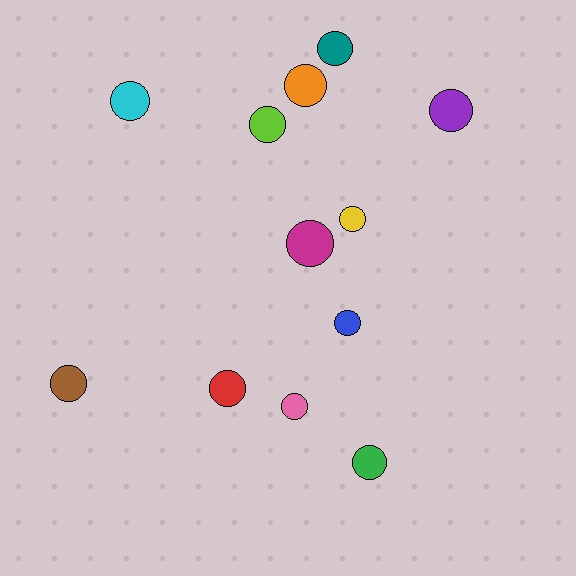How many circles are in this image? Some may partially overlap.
There are 12 circles.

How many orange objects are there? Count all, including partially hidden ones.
There is 1 orange object.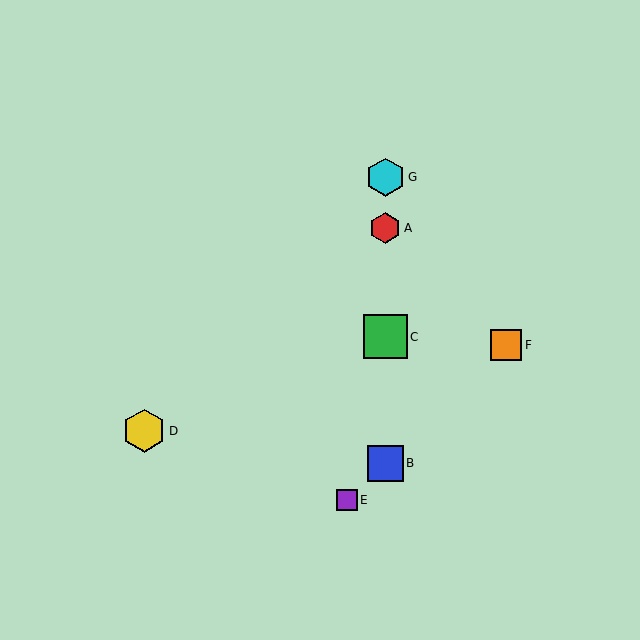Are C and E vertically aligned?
No, C is at x≈385 and E is at x≈347.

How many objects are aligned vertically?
4 objects (A, B, C, G) are aligned vertically.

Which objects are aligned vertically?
Objects A, B, C, G are aligned vertically.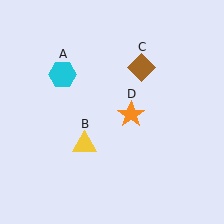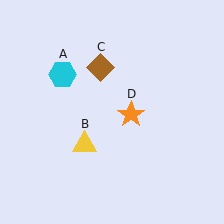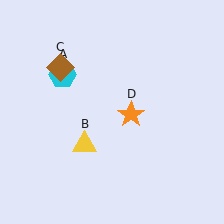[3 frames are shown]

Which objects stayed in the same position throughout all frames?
Cyan hexagon (object A) and yellow triangle (object B) and orange star (object D) remained stationary.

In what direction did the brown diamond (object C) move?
The brown diamond (object C) moved left.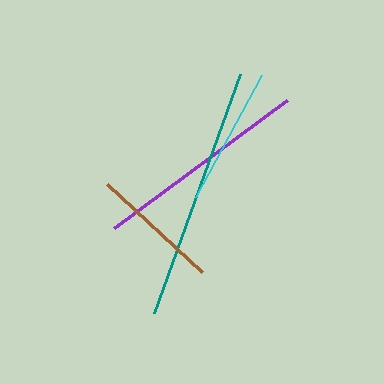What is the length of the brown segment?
The brown segment is approximately 129 pixels long.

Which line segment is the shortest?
The brown line is the shortest at approximately 129 pixels.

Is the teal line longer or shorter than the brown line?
The teal line is longer than the brown line.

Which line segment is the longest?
The teal line is the longest at approximately 254 pixels.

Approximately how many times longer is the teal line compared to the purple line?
The teal line is approximately 1.2 times the length of the purple line.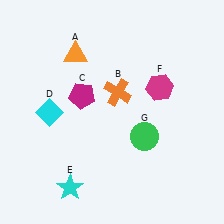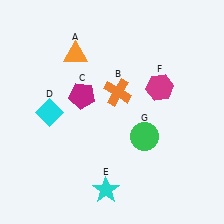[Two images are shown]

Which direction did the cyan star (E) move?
The cyan star (E) moved right.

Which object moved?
The cyan star (E) moved right.